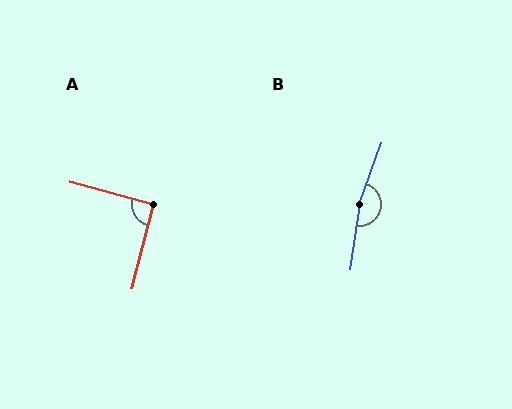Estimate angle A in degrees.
Approximately 91 degrees.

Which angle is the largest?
B, at approximately 168 degrees.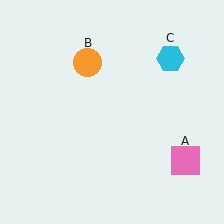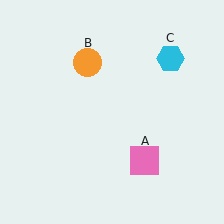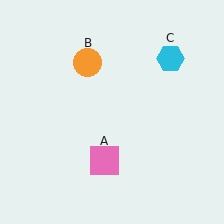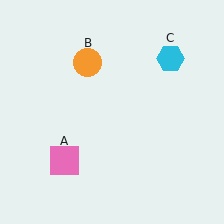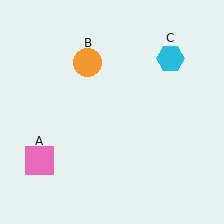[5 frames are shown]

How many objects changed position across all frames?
1 object changed position: pink square (object A).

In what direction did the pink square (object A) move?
The pink square (object A) moved left.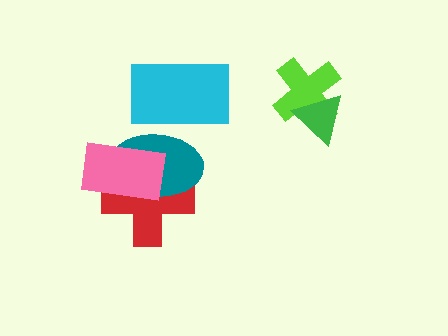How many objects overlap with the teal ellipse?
3 objects overlap with the teal ellipse.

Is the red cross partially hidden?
Yes, it is partially covered by another shape.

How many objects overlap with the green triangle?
1 object overlaps with the green triangle.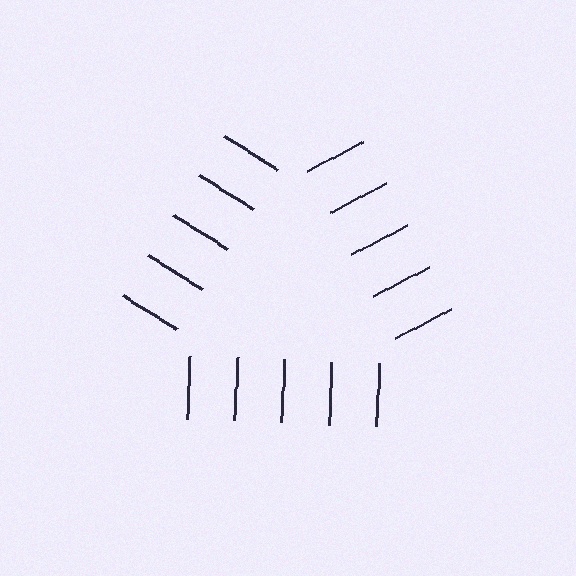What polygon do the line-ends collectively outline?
An illusory triangle — the line segments terminate on its edges but no continuous stroke is drawn.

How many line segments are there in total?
15 — 5 along each of the 3 edges.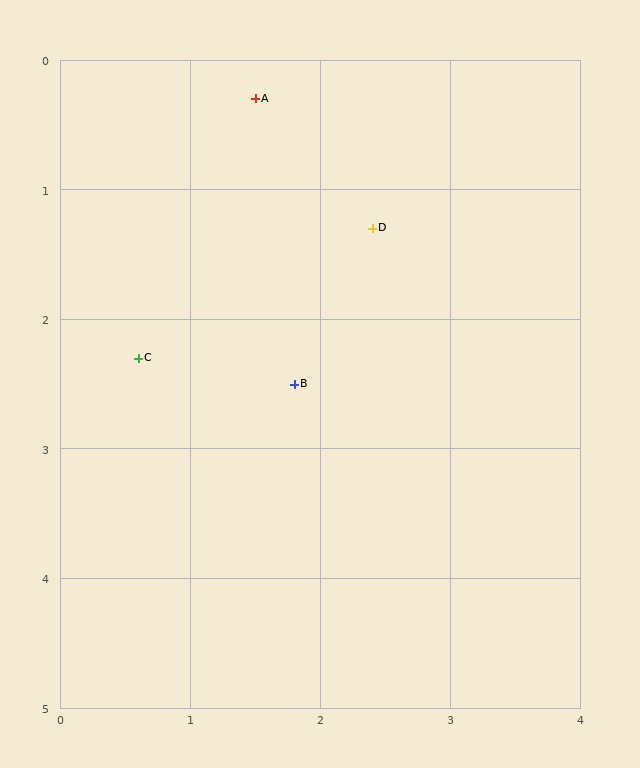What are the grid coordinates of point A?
Point A is at approximately (1.5, 0.3).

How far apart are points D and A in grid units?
Points D and A are about 1.3 grid units apart.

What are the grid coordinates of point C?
Point C is at approximately (0.6, 2.3).